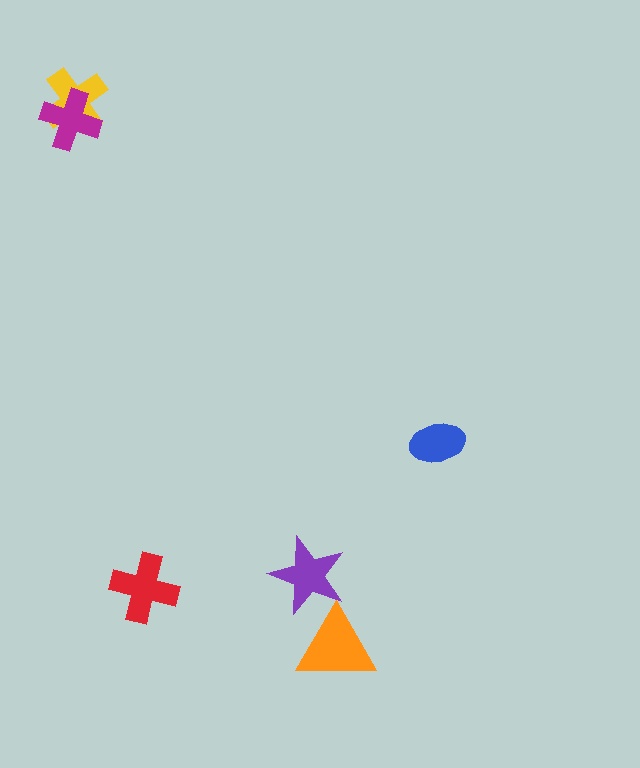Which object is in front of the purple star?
The orange triangle is in front of the purple star.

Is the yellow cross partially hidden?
Yes, it is partially covered by another shape.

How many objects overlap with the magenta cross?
1 object overlaps with the magenta cross.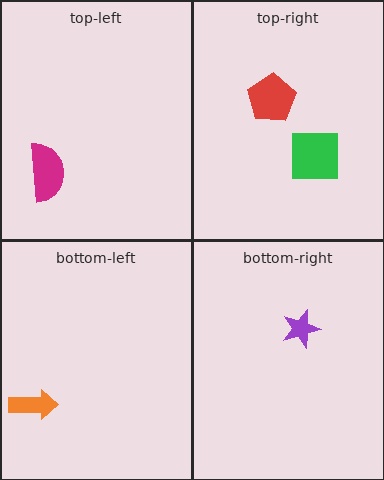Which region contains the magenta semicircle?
The top-left region.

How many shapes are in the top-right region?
2.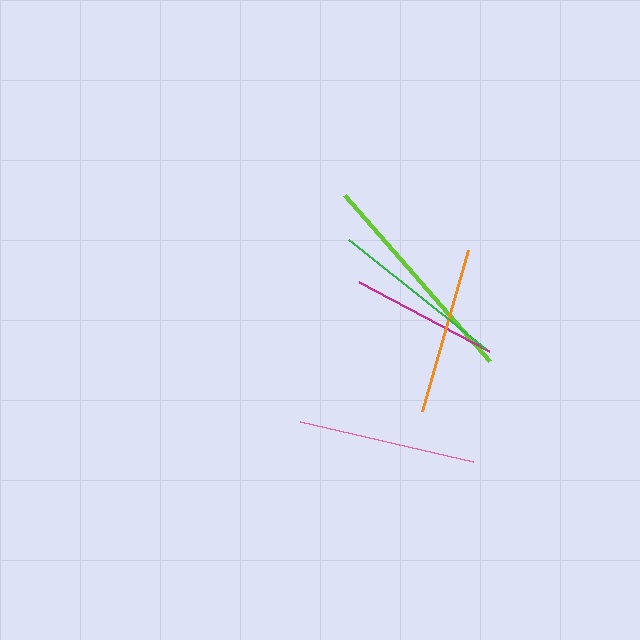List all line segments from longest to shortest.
From longest to shortest: lime, pink, green, orange, magenta.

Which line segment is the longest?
The lime line is the longest at approximately 220 pixels.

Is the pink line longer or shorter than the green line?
The pink line is longer than the green line.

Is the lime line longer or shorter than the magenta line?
The lime line is longer than the magenta line.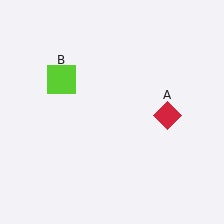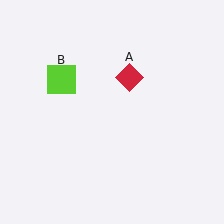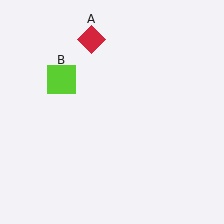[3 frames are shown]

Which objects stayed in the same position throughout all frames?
Lime square (object B) remained stationary.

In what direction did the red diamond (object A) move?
The red diamond (object A) moved up and to the left.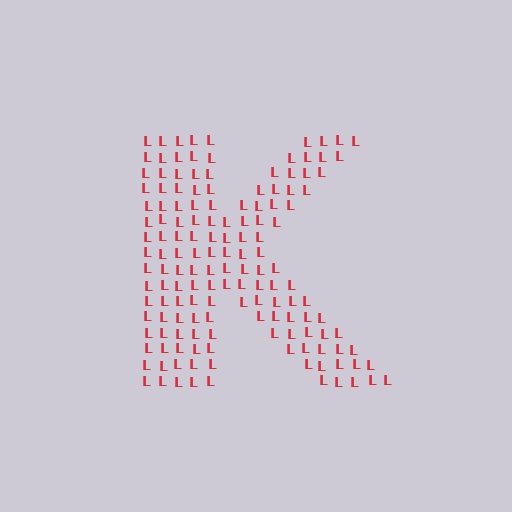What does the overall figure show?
The overall figure shows the letter K.